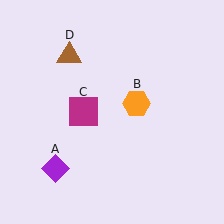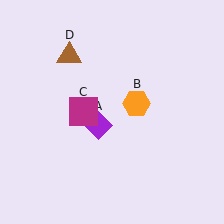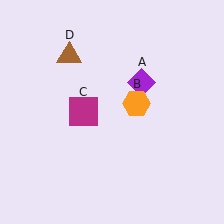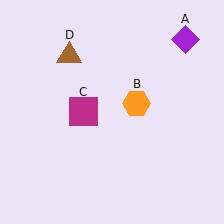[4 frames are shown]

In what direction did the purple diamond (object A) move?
The purple diamond (object A) moved up and to the right.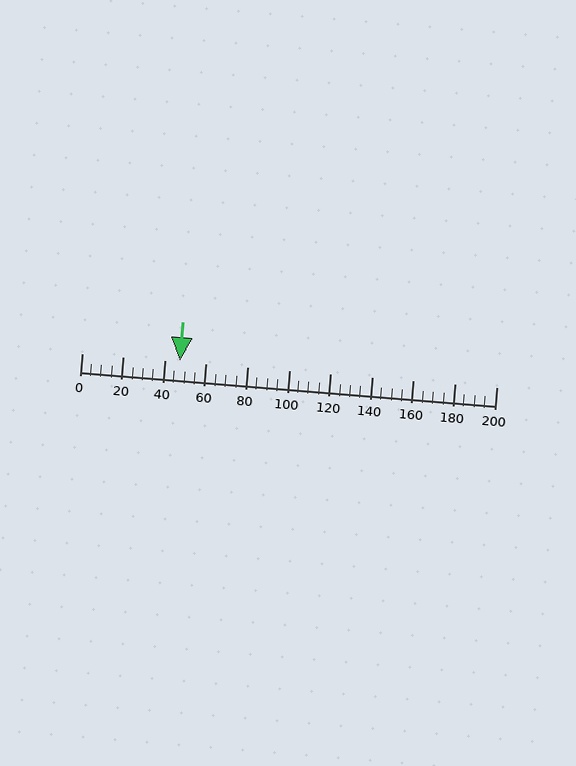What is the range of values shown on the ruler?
The ruler shows values from 0 to 200.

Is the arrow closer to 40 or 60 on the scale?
The arrow is closer to 40.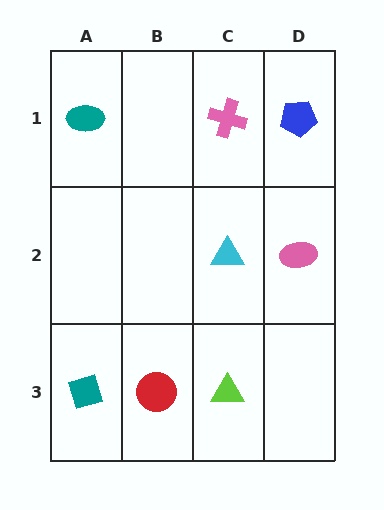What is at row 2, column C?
A cyan triangle.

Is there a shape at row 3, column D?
No, that cell is empty.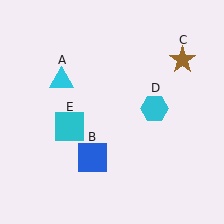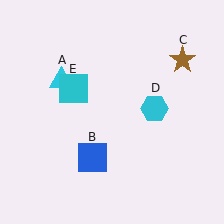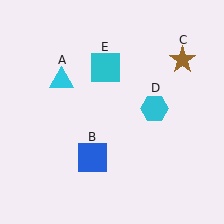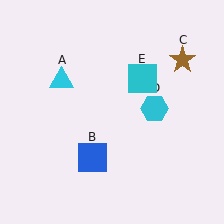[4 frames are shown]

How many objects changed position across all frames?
1 object changed position: cyan square (object E).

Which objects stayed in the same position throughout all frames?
Cyan triangle (object A) and blue square (object B) and brown star (object C) and cyan hexagon (object D) remained stationary.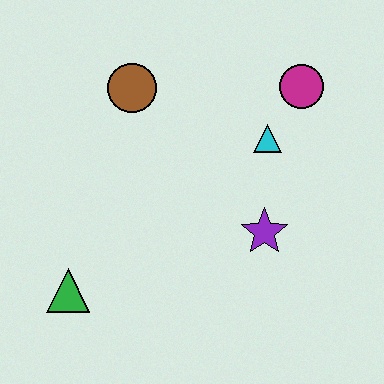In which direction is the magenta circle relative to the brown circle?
The magenta circle is to the right of the brown circle.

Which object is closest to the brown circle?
The cyan triangle is closest to the brown circle.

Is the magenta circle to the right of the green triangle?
Yes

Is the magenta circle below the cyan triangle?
No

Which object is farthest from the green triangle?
The magenta circle is farthest from the green triangle.